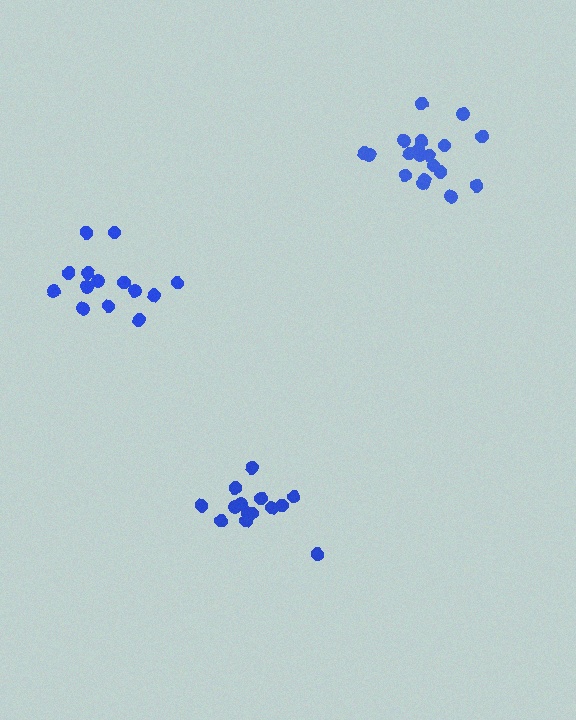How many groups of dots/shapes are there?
There are 3 groups.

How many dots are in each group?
Group 1: 19 dots, Group 2: 14 dots, Group 3: 14 dots (47 total).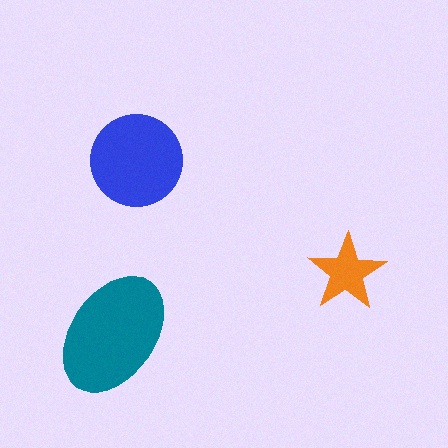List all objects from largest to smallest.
The teal ellipse, the blue circle, the orange star.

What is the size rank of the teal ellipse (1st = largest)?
1st.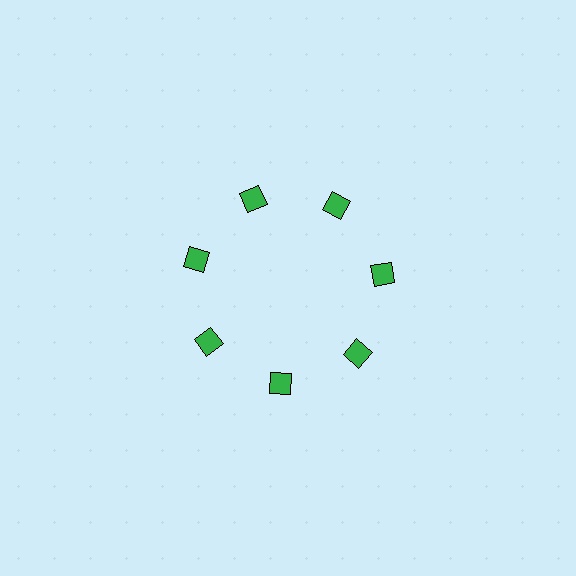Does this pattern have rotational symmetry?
Yes, this pattern has 7-fold rotational symmetry. It looks the same after rotating 51 degrees around the center.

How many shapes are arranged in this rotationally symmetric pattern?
There are 7 shapes, arranged in 7 groups of 1.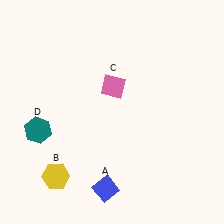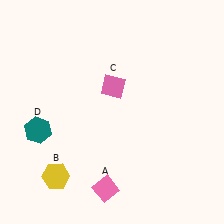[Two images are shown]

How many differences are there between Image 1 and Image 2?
There is 1 difference between the two images.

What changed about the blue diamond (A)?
In Image 1, A is blue. In Image 2, it changed to pink.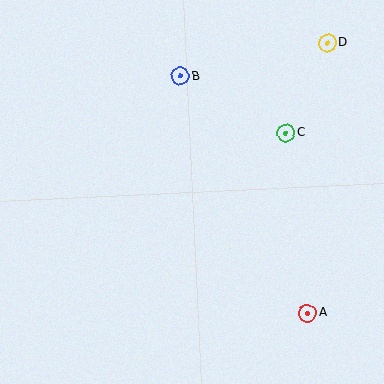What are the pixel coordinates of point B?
Point B is at (180, 76).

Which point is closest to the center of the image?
Point C at (286, 133) is closest to the center.